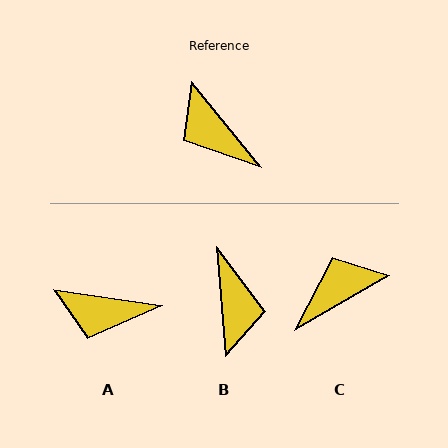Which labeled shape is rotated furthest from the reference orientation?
B, about 146 degrees away.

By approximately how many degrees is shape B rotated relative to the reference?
Approximately 146 degrees counter-clockwise.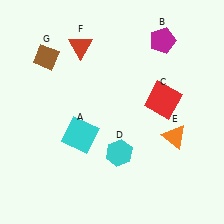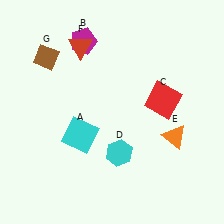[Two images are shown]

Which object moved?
The magenta pentagon (B) moved left.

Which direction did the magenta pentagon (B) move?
The magenta pentagon (B) moved left.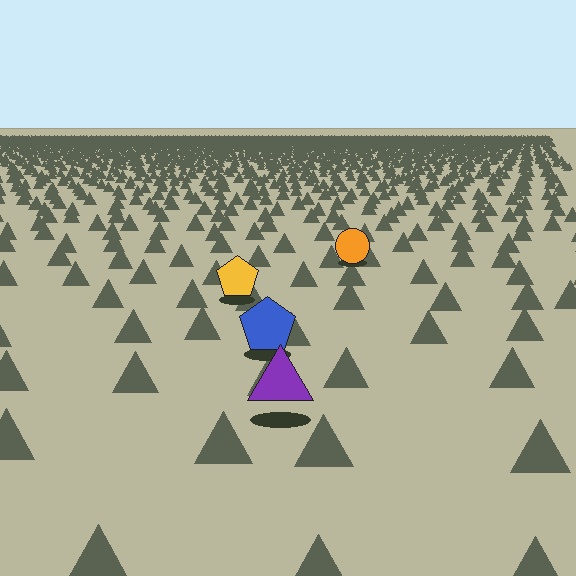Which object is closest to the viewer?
The purple triangle is closest. The texture marks near it are larger and more spread out.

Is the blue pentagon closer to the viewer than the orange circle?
Yes. The blue pentagon is closer — you can tell from the texture gradient: the ground texture is coarser near it.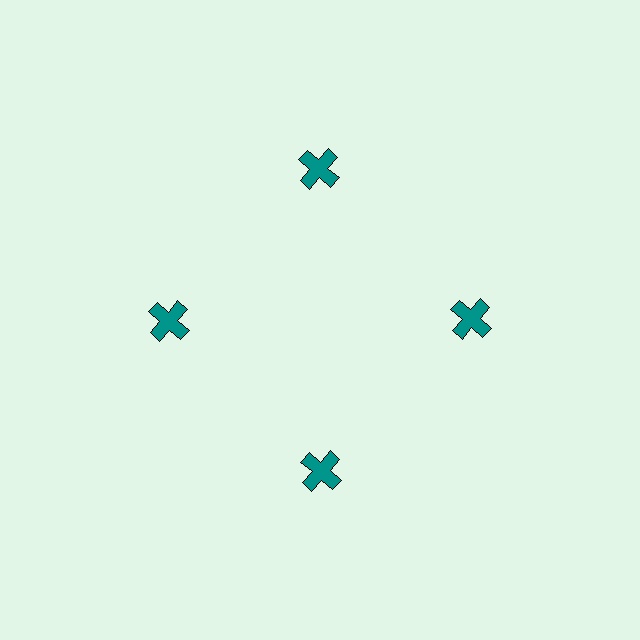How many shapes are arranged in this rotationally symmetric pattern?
There are 4 shapes, arranged in 4 groups of 1.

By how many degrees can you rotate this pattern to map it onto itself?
The pattern maps onto itself every 90 degrees of rotation.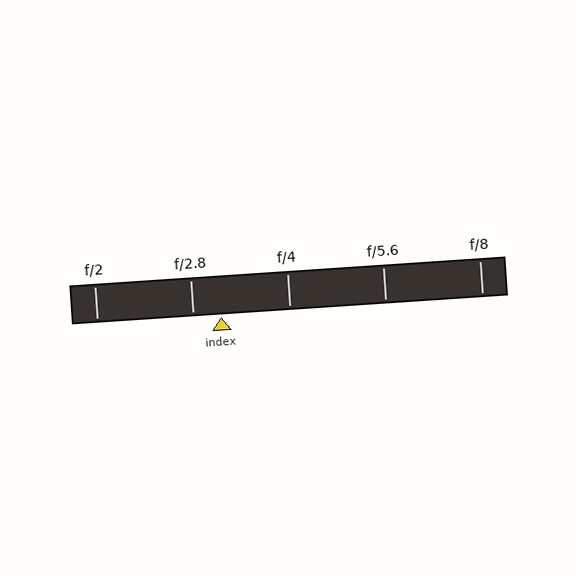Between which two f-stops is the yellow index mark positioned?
The index mark is between f/2.8 and f/4.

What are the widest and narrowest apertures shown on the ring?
The widest aperture shown is f/2 and the narrowest is f/8.